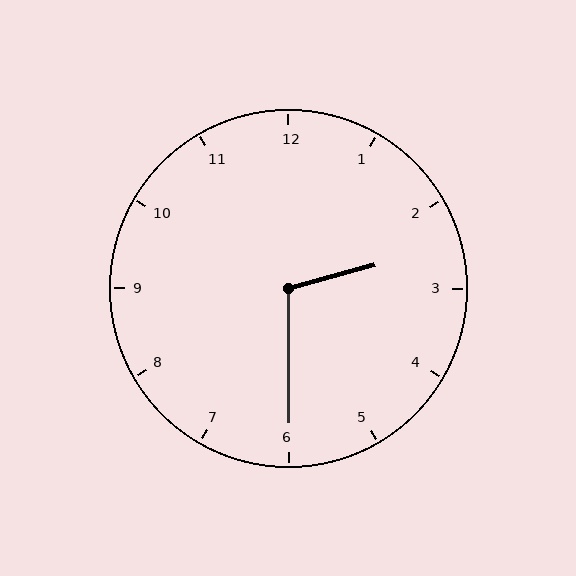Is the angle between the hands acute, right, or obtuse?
It is obtuse.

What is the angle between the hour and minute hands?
Approximately 105 degrees.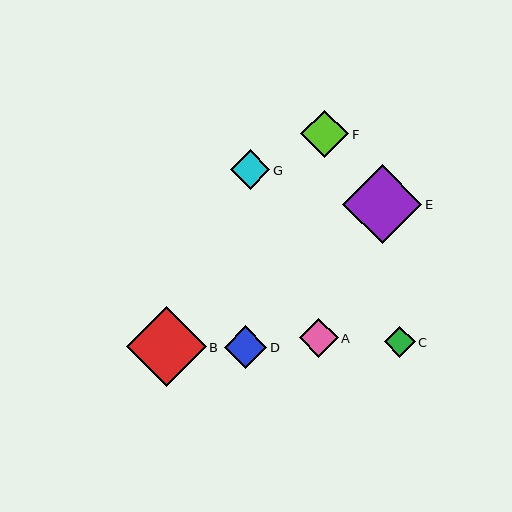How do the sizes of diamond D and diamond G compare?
Diamond D and diamond G are approximately the same size.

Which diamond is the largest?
Diamond B is the largest with a size of approximately 80 pixels.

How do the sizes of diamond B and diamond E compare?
Diamond B and diamond E are approximately the same size.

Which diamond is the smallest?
Diamond C is the smallest with a size of approximately 31 pixels.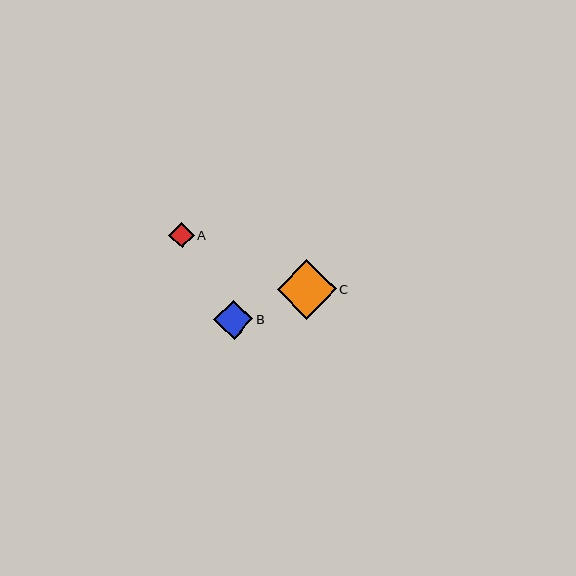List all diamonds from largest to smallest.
From largest to smallest: C, B, A.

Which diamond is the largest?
Diamond C is the largest with a size of approximately 59 pixels.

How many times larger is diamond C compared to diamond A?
Diamond C is approximately 2.3 times the size of diamond A.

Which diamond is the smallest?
Diamond A is the smallest with a size of approximately 26 pixels.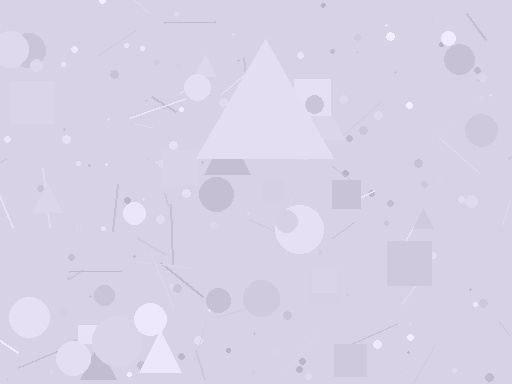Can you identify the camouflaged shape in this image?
The camouflaged shape is a triangle.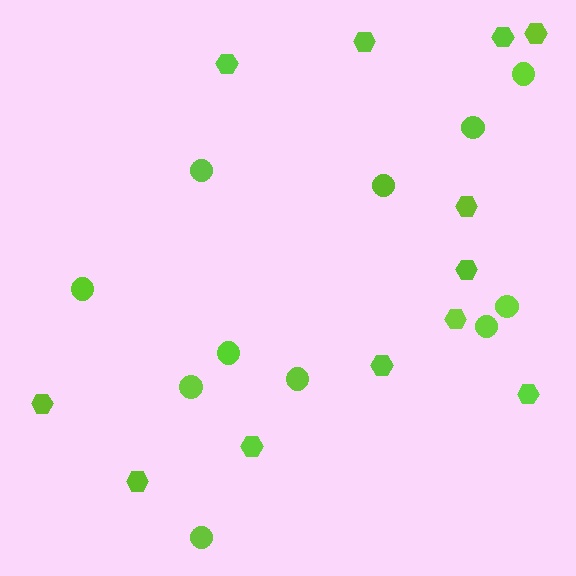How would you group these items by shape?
There are 2 groups: one group of circles (11) and one group of hexagons (12).